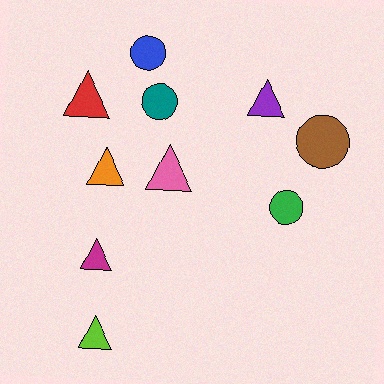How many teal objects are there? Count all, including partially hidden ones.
There is 1 teal object.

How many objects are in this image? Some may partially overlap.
There are 10 objects.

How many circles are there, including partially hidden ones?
There are 4 circles.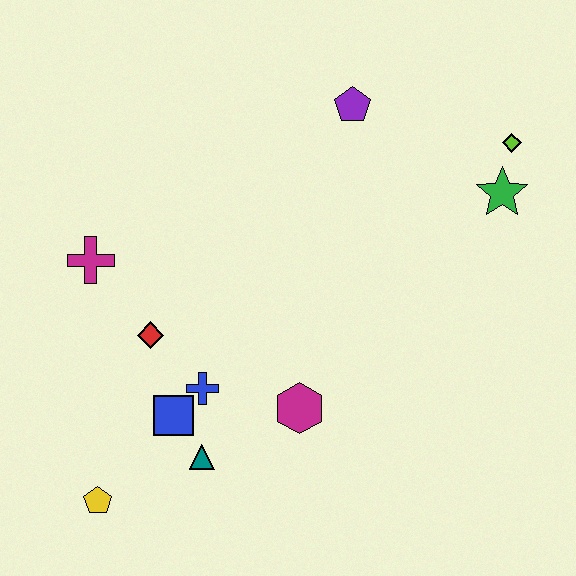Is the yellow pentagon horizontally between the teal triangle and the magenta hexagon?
No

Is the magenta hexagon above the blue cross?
No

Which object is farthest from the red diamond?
The lime diamond is farthest from the red diamond.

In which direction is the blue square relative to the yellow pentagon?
The blue square is above the yellow pentagon.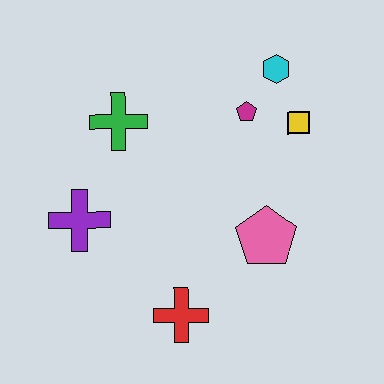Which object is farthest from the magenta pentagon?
The red cross is farthest from the magenta pentagon.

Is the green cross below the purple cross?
No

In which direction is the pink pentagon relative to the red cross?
The pink pentagon is to the right of the red cross.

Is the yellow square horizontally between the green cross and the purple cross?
No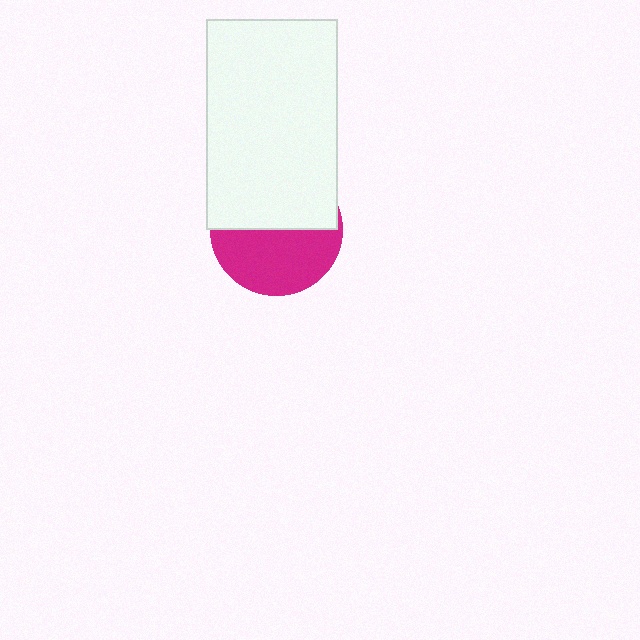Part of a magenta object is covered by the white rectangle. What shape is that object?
It is a circle.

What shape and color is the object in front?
The object in front is a white rectangle.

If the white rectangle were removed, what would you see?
You would see the complete magenta circle.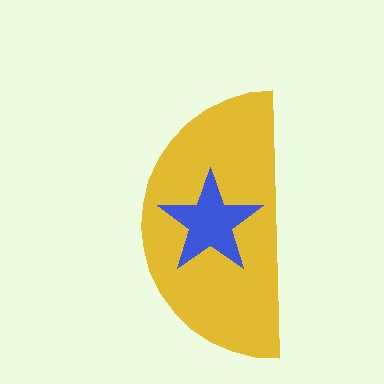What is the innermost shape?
The blue star.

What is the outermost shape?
The yellow semicircle.